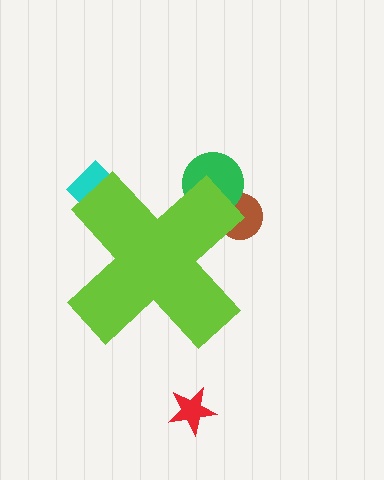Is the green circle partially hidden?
Yes, the green circle is partially hidden behind the lime cross.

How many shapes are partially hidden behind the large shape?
3 shapes are partially hidden.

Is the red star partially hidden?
No, the red star is fully visible.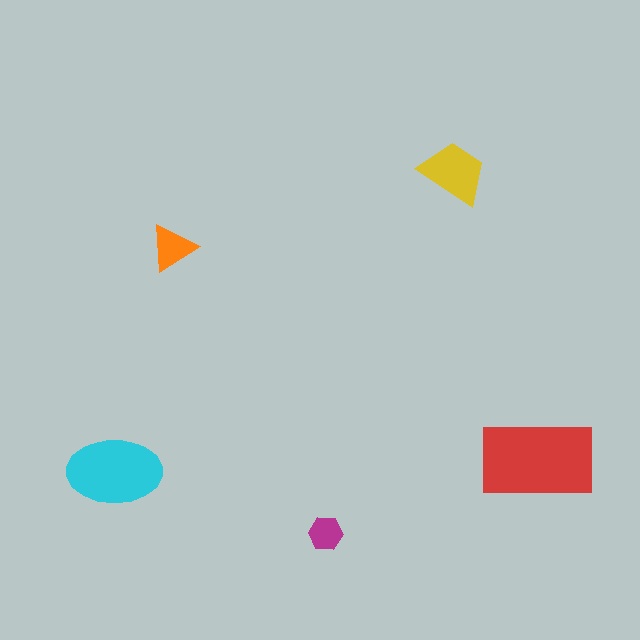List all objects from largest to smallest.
The red rectangle, the cyan ellipse, the yellow trapezoid, the orange triangle, the magenta hexagon.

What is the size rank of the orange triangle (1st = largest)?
4th.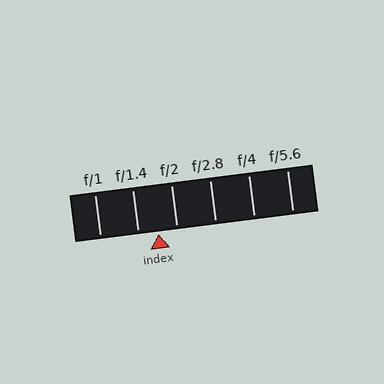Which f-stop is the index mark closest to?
The index mark is closest to f/2.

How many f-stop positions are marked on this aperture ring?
There are 6 f-stop positions marked.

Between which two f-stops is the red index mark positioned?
The index mark is between f/1.4 and f/2.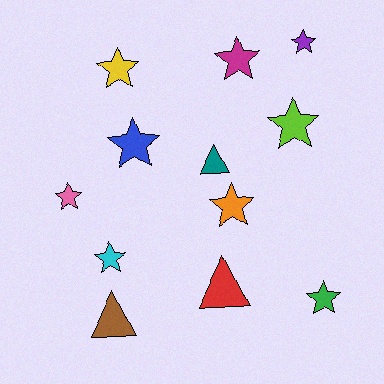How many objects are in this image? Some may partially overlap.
There are 12 objects.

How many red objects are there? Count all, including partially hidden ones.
There is 1 red object.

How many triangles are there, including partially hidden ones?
There are 3 triangles.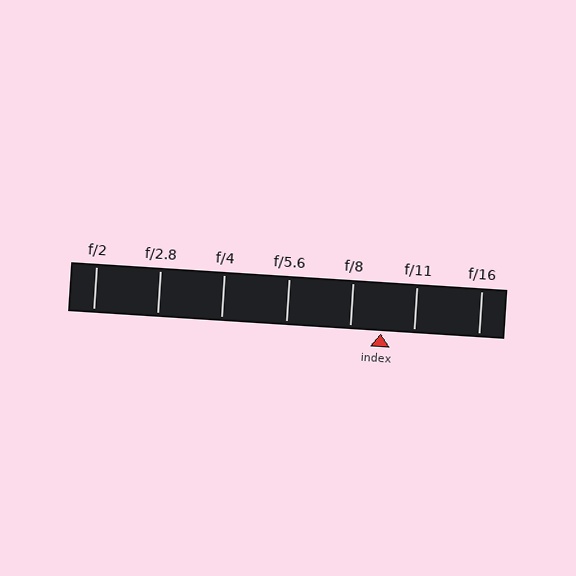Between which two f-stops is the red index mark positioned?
The index mark is between f/8 and f/11.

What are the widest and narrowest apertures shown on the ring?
The widest aperture shown is f/2 and the narrowest is f/16.